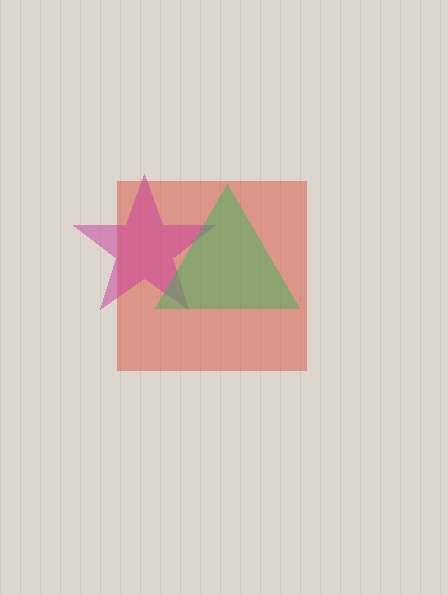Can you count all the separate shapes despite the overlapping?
Yes, there are 3 separate shapes.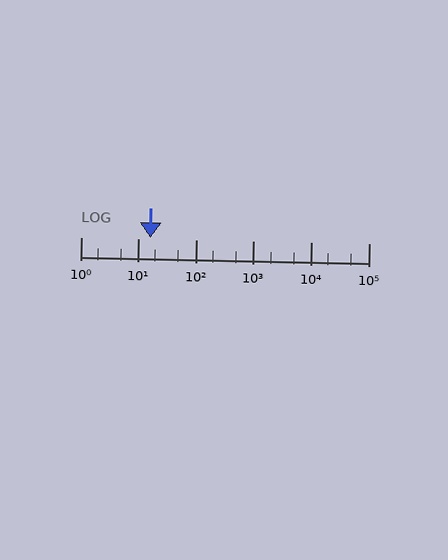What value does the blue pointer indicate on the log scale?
The pointer indicates approximately 16.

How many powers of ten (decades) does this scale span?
The scale spans 5 decades, from 1 to 100000.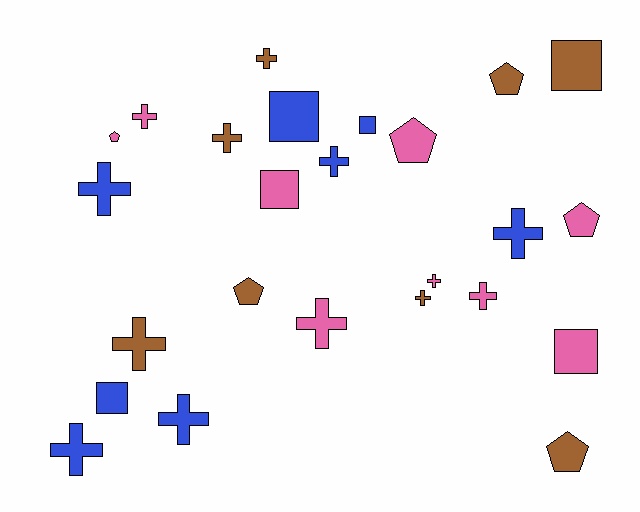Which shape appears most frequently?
Cross, with 13 objects.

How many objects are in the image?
There are 25 objects.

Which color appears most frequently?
Pink, with 9 objects.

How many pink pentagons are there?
There are 3 pink pentagons.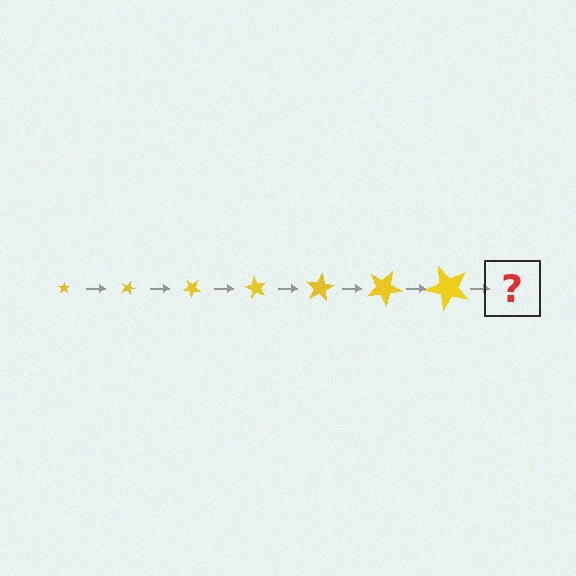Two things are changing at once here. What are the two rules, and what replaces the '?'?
The two rules are that the star grows larger each step and it rotates 20 degrees each step. The '?' should be a star, larger than the previous one and rotated 140 degrees from the start.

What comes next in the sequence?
The next element should be a star, larger than the previous one and rotated 140 degrees from the start.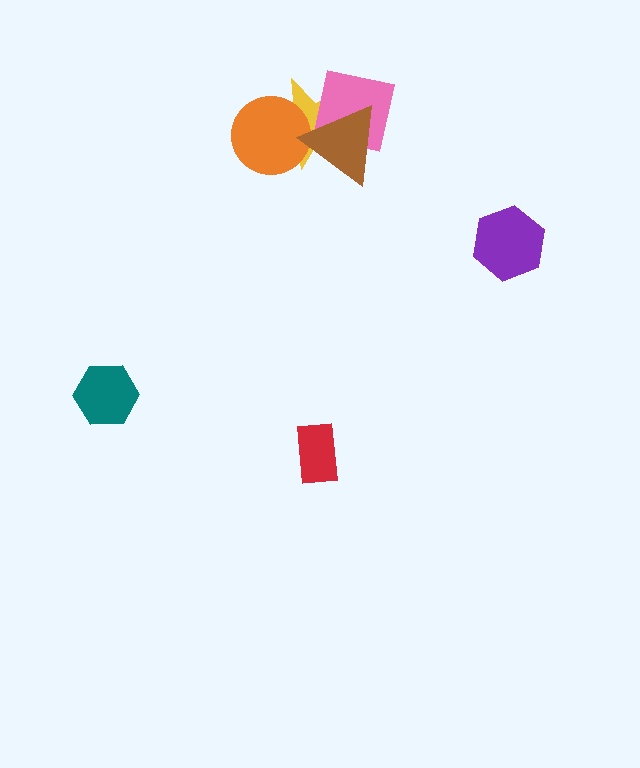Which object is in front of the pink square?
The brown triangle is in front of the pink square.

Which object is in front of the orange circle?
The brown triangle is in front of the orange circle.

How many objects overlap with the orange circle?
2 objects overlap with the orange circle.